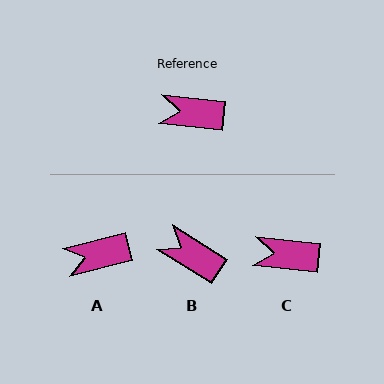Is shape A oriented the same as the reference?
No, it is off by about 21 degrees.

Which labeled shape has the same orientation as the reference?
C.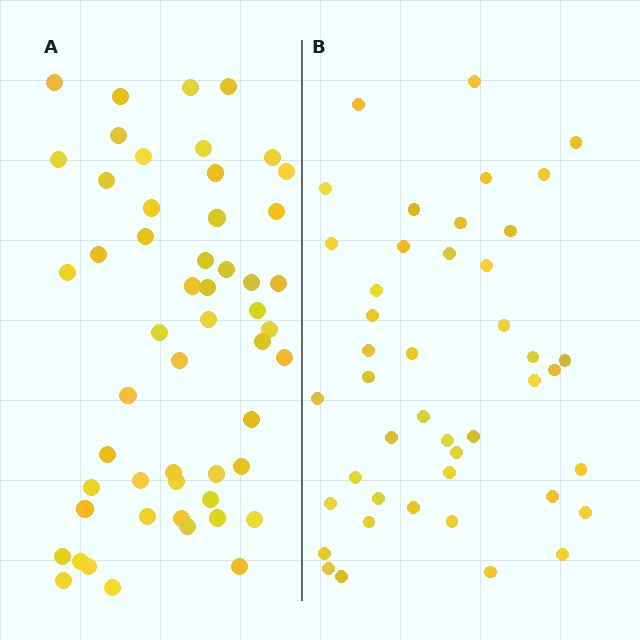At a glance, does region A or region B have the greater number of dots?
Region A (the left region) has more dots.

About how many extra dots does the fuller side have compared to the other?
Region A has roughly 8 or so more dots than region B.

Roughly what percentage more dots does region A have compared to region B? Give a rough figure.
About 20% more.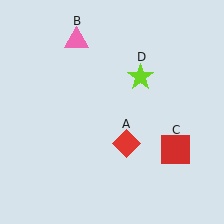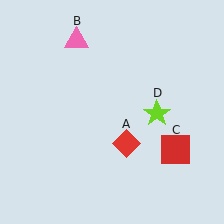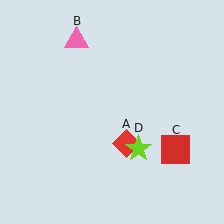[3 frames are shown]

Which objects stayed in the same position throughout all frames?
Red diamond (object A) and pink triangle (object B) and red square (object C) remained stationary.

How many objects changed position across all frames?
1 object changed position: lime star (object D).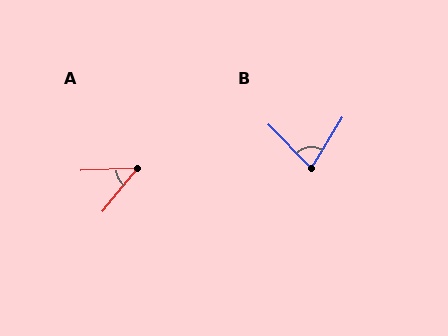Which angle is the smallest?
A, at approximately 48 degrees.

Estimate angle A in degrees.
Approximately 48 degrees.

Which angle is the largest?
B, at approximately 75 degrees.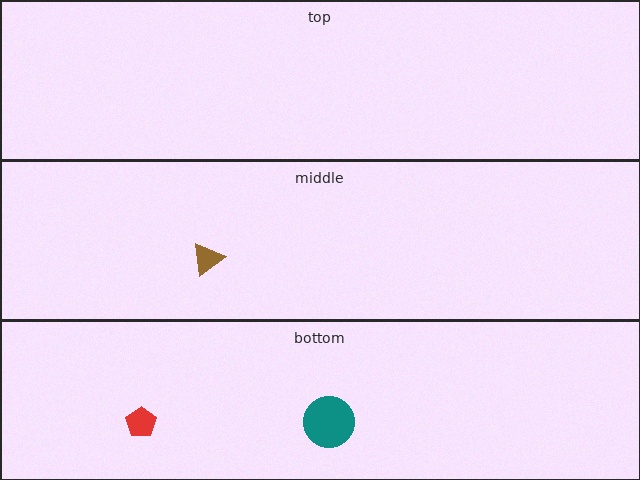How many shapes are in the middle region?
1.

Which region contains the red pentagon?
The bottom region.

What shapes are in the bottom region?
The teal circle, the red pentagon.